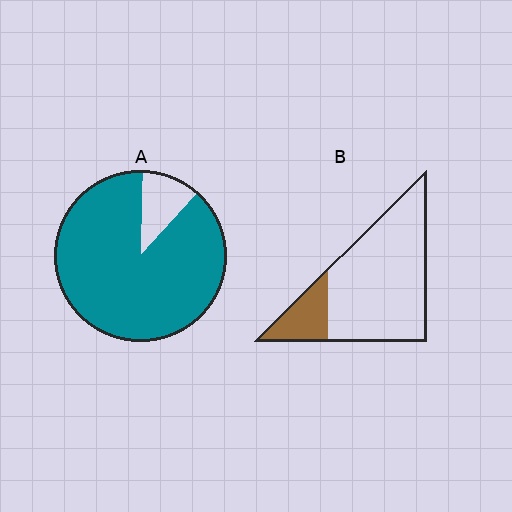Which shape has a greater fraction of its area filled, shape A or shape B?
Shape A.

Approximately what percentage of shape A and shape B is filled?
A is approximately 90% and B is approximately 20%.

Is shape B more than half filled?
No.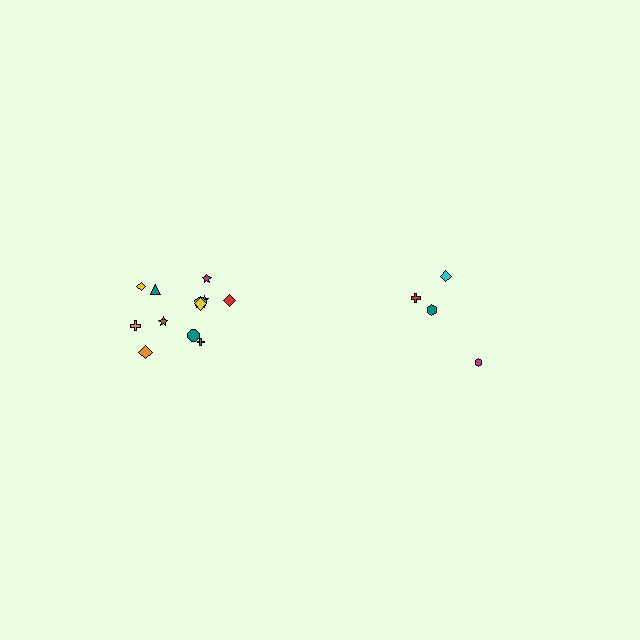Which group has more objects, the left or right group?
The left group.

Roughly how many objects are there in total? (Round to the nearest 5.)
Roughly 15 objects in total.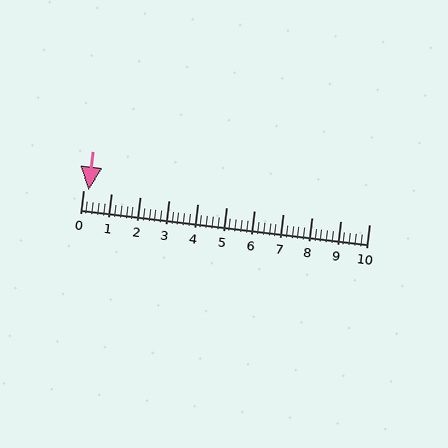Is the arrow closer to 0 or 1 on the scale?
The arrow is closer to 0.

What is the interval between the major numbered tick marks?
The major tick marks are spaced 1 units apart.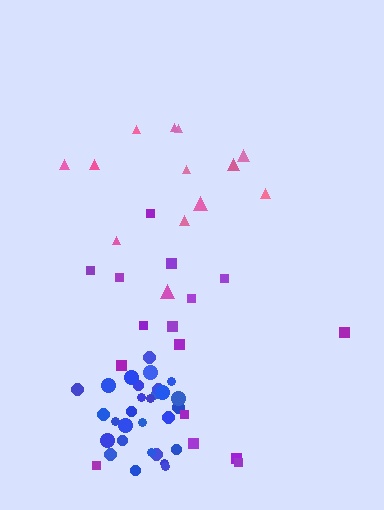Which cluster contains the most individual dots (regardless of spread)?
Blue (30).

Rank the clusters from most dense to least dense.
blue, pink, purple.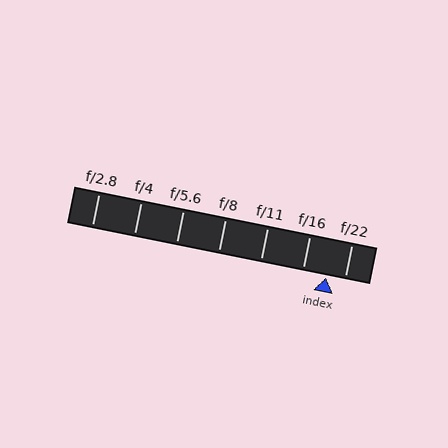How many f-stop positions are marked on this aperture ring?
There are 7 f-stop positions marked.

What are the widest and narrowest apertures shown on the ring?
The widest aperture shown is f/2.8 and the narrowest is f/22.